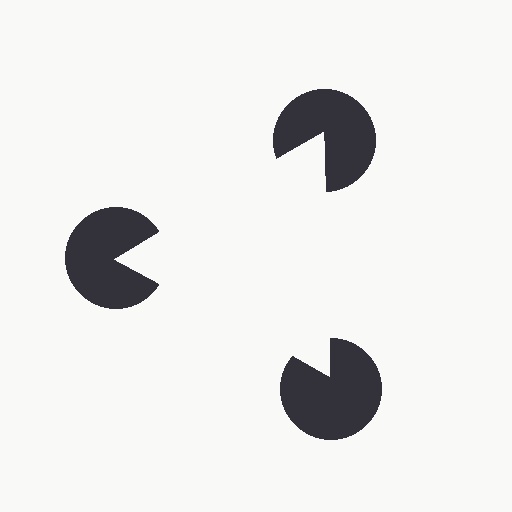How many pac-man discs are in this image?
There are 3 — one at each vertex of the illusory triangle.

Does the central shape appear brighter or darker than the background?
It typically appears slightly brighter than the background, even though no actual brightness change is drawn.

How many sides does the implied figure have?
3 sides.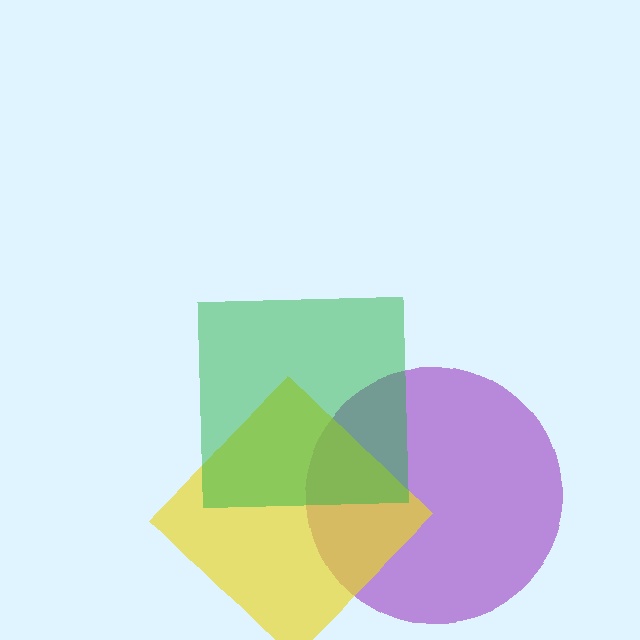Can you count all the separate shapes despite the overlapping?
Yes, there are 3 separate shapes.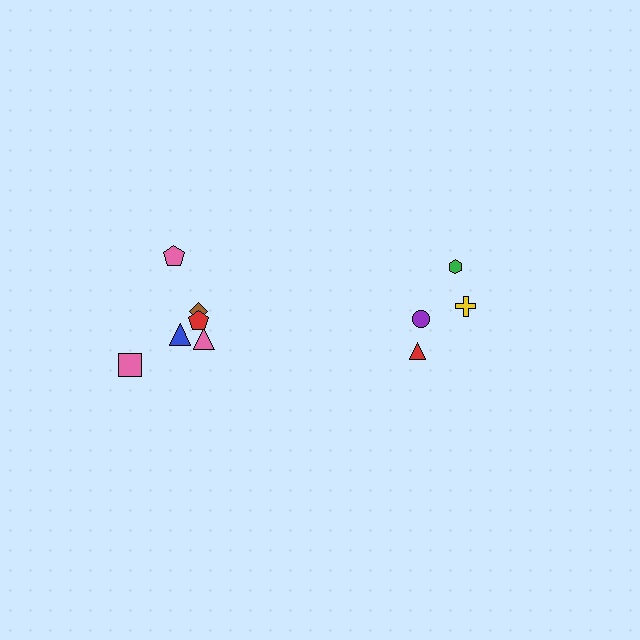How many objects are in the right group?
There are 4 objects.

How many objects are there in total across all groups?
There are 10 objects.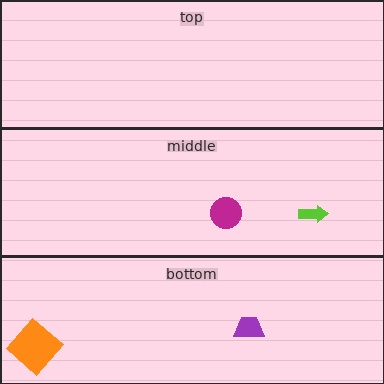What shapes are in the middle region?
The magenta circle, the lime arrow.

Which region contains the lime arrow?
The middle region.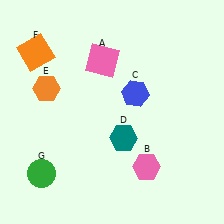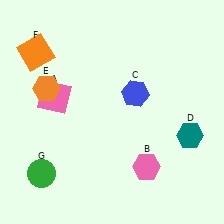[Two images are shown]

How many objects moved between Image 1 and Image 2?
2 objects moved between the two images.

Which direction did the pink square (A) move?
The pink square (A) moved left.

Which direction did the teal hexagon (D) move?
The teal hexagon (D) moved right.